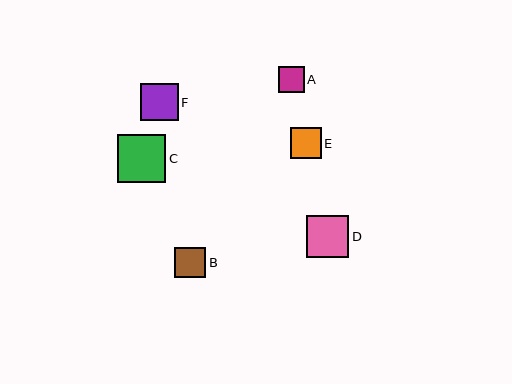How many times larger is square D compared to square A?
Square D is approximately 1.7 times the size of square A.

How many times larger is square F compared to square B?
Square F is approximately 1.2 times the size of square B.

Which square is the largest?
Square C is the largest with a size of approximately 48 pixels.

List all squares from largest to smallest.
From largest to smallest: C, D, F, E, B, A.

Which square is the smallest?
Square A is the smallest with a size of approximately 25 pixels.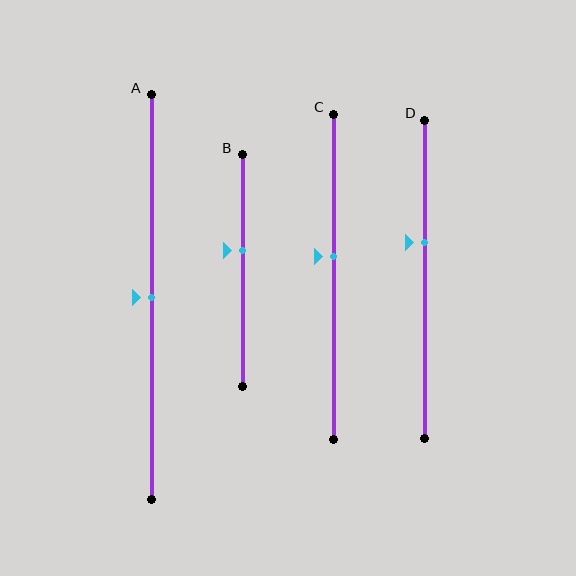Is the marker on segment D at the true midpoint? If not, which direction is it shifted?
No, the marker on segment D is shifted upward by about 11% of the segment length.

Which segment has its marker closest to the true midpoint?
Segment A has its marker closest to the true midpoint.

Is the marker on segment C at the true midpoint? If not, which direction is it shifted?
No, the marker on segment C is shifted upward by about 6% of the segment length.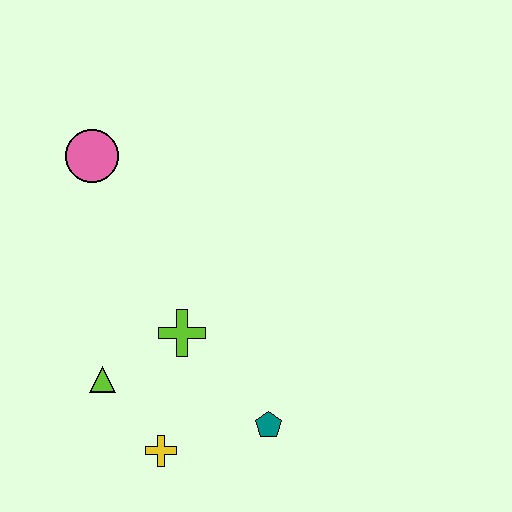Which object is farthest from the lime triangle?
The pink circle is farthest from the lime triangle.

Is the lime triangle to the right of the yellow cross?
No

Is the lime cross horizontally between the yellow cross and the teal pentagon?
Yes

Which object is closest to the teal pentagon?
The yellow cross is closest to the teal pentagon.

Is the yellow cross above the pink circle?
No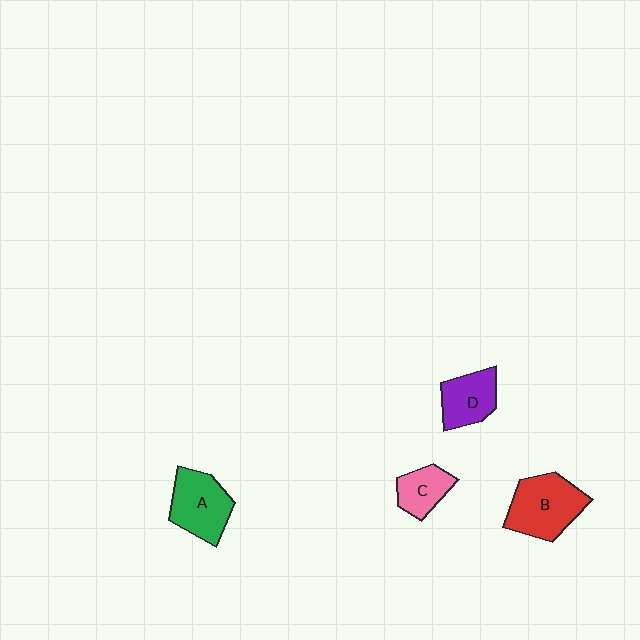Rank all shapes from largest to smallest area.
From largest to smallest: B (red), A (green), D (purple), C (pink).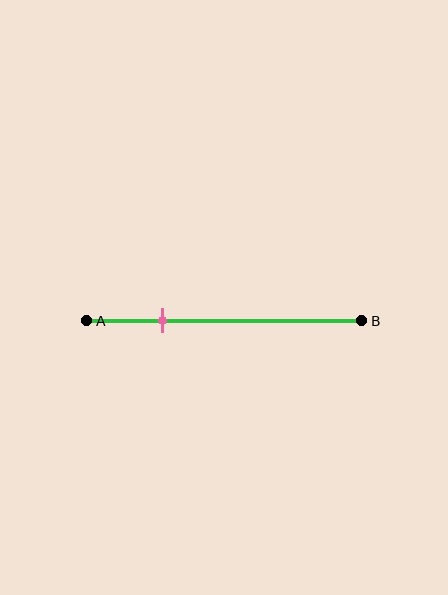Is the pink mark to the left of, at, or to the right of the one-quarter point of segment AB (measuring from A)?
The pink mark is approximately at the one-quarter point of segment AB.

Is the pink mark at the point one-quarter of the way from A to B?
Yes, the mark is approximately at the one-quarter point.